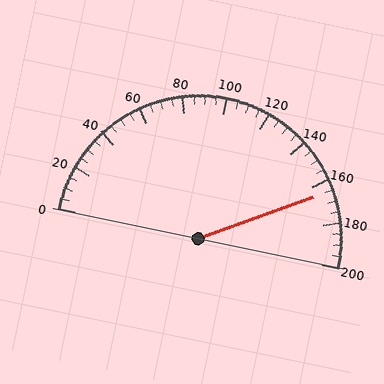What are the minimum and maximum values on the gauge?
The gauge ranges from 0 to 200.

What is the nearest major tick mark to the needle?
The nearest major tick mark is 160.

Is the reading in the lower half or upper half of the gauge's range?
The reading is in the upper half of the range (0 to 200).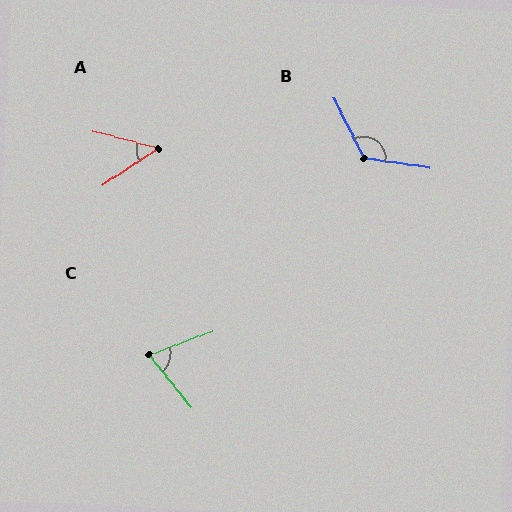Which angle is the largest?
B, at approximately 124 degrees.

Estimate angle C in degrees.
Approximately 72 degrees.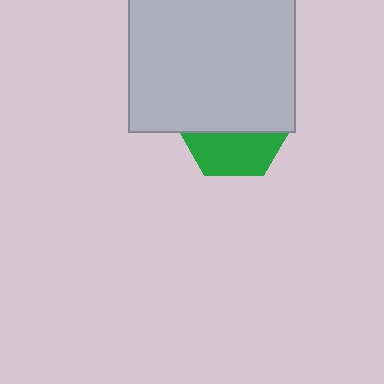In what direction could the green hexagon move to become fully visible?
The green hexagon could move down. That would shift it out from behind the light gray rectangle entirely.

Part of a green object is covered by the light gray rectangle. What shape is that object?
It is a hexagon.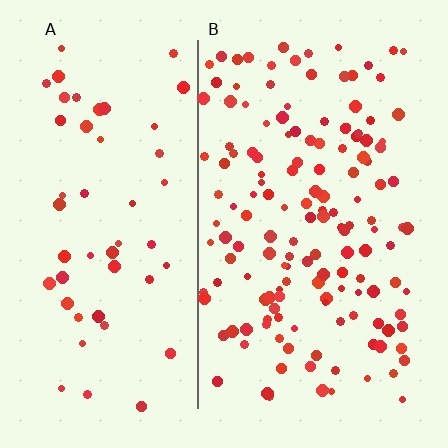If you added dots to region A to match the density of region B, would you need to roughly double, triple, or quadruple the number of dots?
Approximately triple.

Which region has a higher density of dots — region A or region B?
B (the right).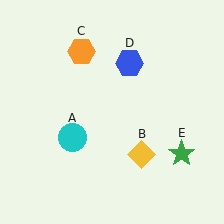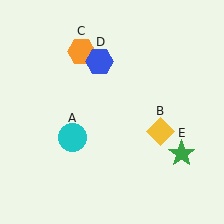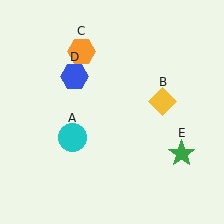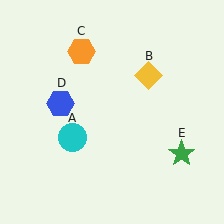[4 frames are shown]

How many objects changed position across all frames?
2 objects changed position: yellow diamond (object B), blue hexagon (object D).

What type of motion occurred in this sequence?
The yellow diamond (object B), blue hexagon (object D) rotated counterclockwise around the center of the scene.